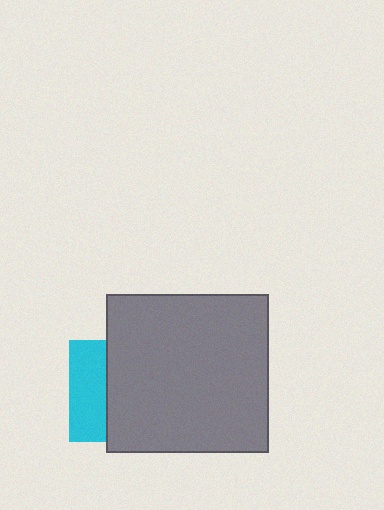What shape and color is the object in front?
The object in front is a gray rectangle.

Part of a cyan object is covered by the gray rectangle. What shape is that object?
It is a square.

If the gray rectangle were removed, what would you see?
You would see the complete cyan square.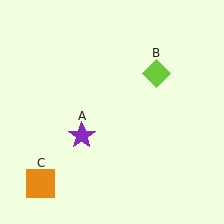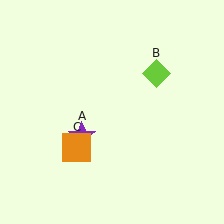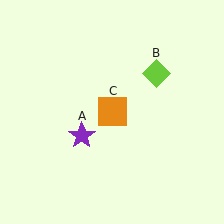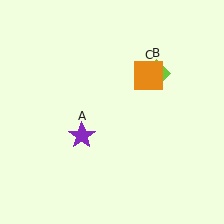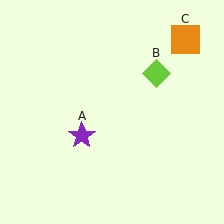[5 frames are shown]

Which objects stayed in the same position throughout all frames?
Purple star (object A) and lime diamond (object B) remained stationary.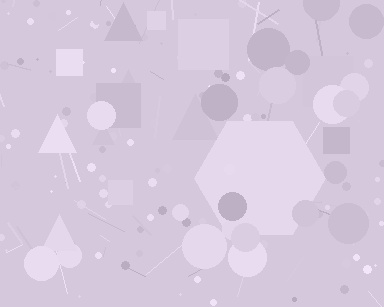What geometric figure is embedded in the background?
A hexagon is embedded in the background.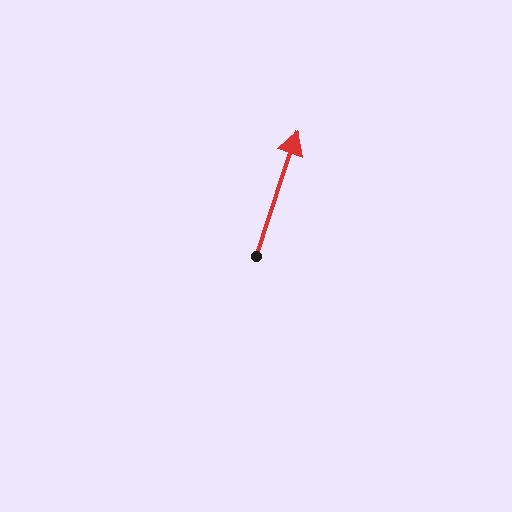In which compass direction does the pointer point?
North.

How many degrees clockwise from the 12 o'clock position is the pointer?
Approximately 18 degrees.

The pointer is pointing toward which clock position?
Roughly 1 o'clock.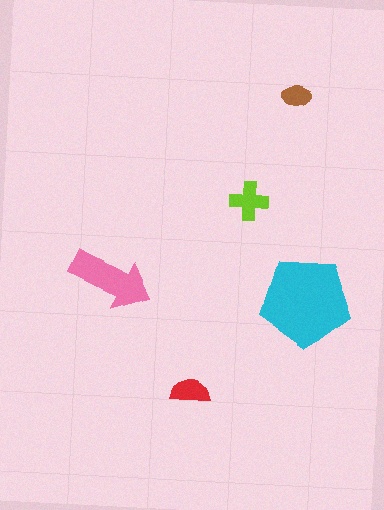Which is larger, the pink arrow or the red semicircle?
The pink arrow.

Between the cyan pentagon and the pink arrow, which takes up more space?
The cyan pentagon.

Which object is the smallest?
The brown ellipse.